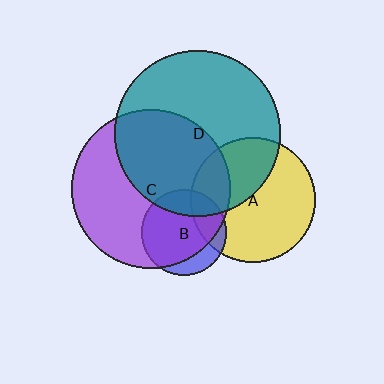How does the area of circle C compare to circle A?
Approximately 1.6 times.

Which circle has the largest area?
Circle D (teal).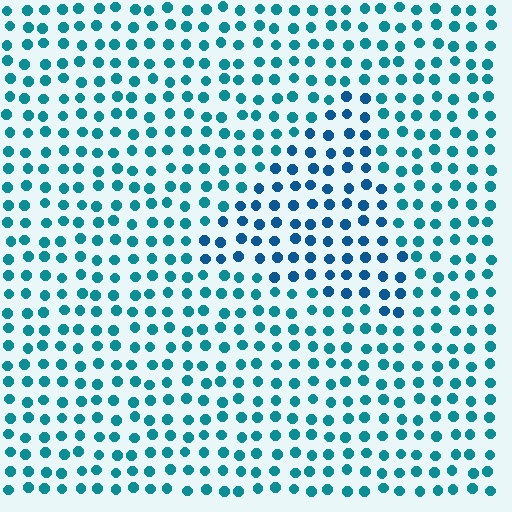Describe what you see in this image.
The image is filled with small teal elements in a uniform arrangement. A triangle-shaped region is visible where the elements are tinted to a slightly different hue, forming a subtle color boundary.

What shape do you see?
I see a triangle.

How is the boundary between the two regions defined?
The boundary is defined purely by a slight shift in hue (about 24 degrees). Spacing, size, and orientation are identical on both sides.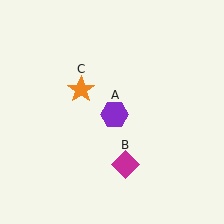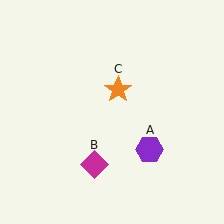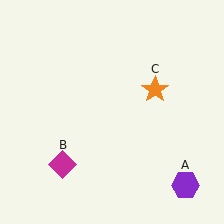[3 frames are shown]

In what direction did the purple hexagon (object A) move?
The purple hexagon (object A) moved down and to the right.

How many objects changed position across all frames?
3 objects changed position: purple hexagon (object A), magenta diamond (object B), orange star (object C).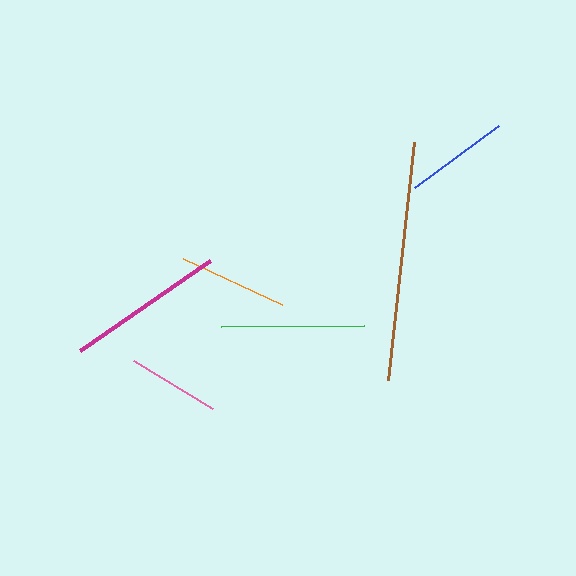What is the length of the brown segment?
The brown segment is approximately 240 pixels long.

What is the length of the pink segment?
The pink segment is approximately 93 pixels long.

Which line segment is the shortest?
The pink line is the shortest at approximately 93 pixels.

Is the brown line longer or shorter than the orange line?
The brown line is longer than the orange line.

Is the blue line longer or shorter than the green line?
The green line is longer than the blue line.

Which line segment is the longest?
The brown line is the longest at approximately 240 pixels.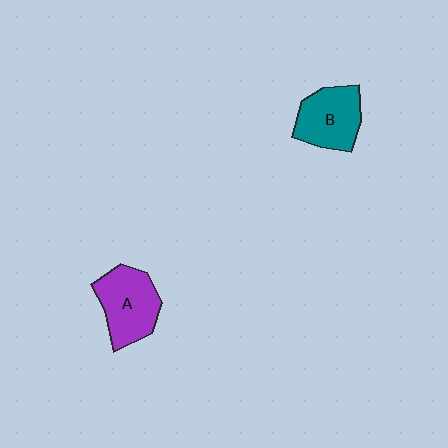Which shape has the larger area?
Shape A (purple).